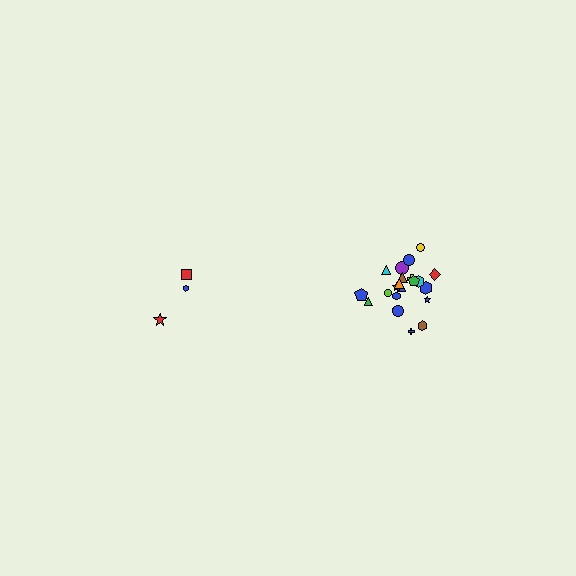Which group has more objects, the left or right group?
The right group.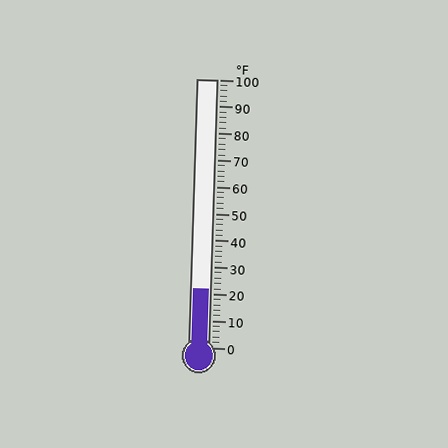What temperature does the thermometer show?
The thermometer shows approximately 22°F.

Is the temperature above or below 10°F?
The temperature is above 10°F.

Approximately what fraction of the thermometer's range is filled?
The thermometer is filled to approximately 20% of its range.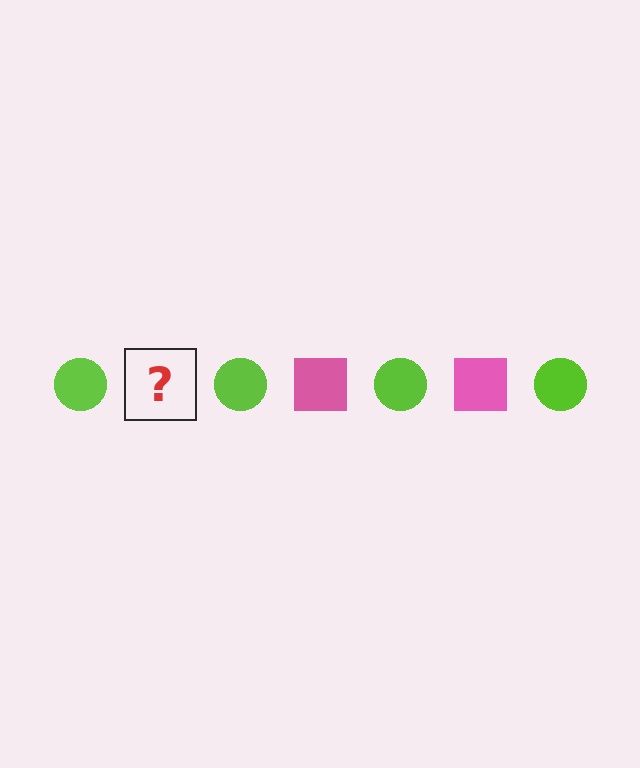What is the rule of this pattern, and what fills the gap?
The rule is that the pattern alternates between lime circle and pink square. The gap should be filled with a pink square.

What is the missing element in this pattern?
The missing element is a pink square.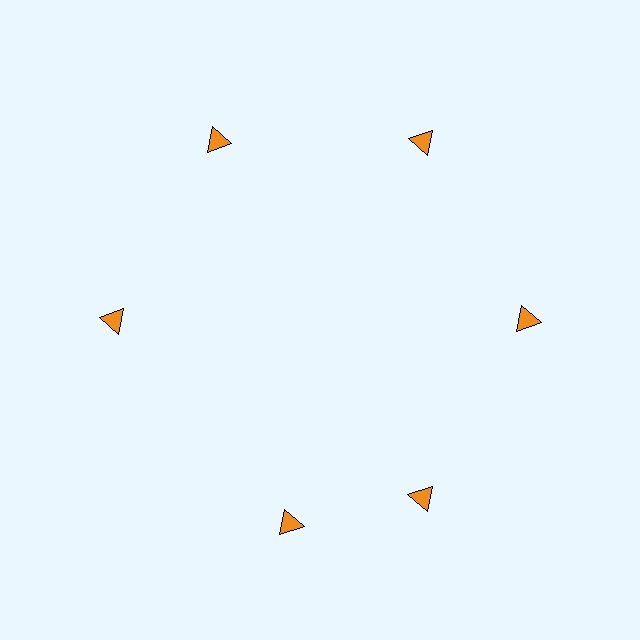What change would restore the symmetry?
The symmetry would be restored by rotating it back into even spacing with its neighbors so that all 6 triangles sit at equal angles and equal distance from the center.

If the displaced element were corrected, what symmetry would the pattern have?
It would have 6-fold rotational symmetry — the pattern would map onto itself every 60 degrees.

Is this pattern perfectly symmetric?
No. The 6 orange triangles are arranged in a ring, but one element near the 7 o'clock position is rotated out of alignment along the ring, breaking the 6-fold rotational symmetry.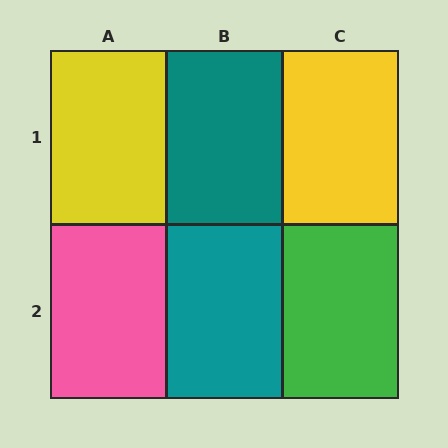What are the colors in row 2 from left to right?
Pink, teal, green.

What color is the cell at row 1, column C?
Yellow.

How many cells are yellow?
2 cells are yellow.